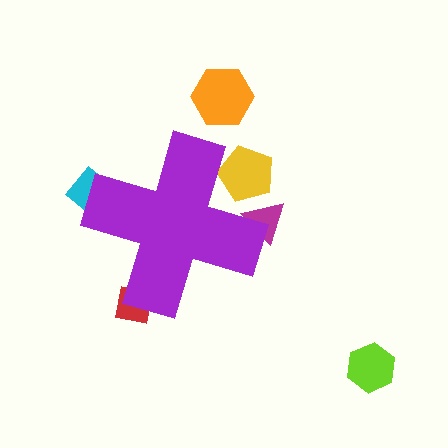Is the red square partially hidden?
Yes, the red square is partially hidden behind the purple cross.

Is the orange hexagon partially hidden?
No, the orange hexagon is fully visible.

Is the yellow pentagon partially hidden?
Yes, the yellow pentagon is partially hidden behind the purple cross.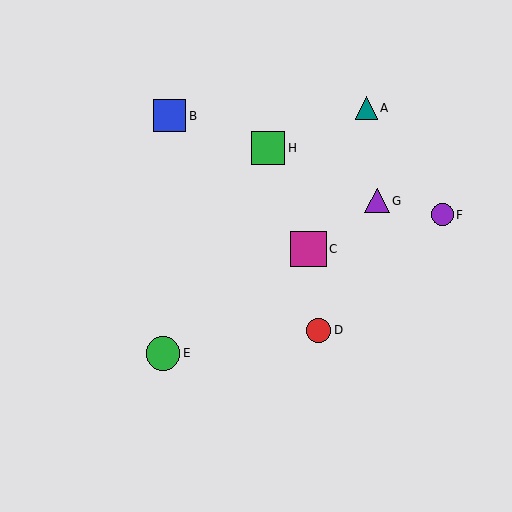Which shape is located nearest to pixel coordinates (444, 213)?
The purple circle (labeled F) at (443, 215) is nearest to that location.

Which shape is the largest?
The magenta square (labeled C) is the largest.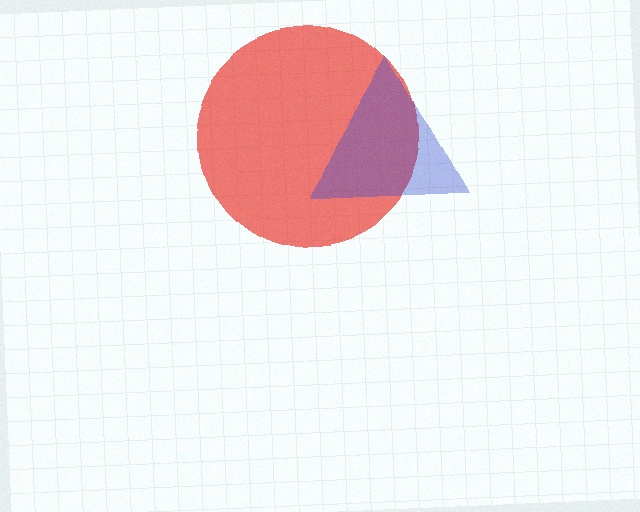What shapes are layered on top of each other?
The layered shapes are: a red circle, a blue triangle.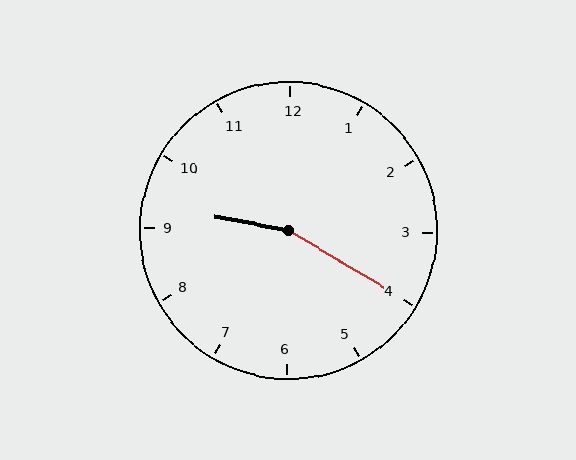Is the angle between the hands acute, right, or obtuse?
It is obtuse.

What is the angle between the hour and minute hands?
Approximately 160 degrees.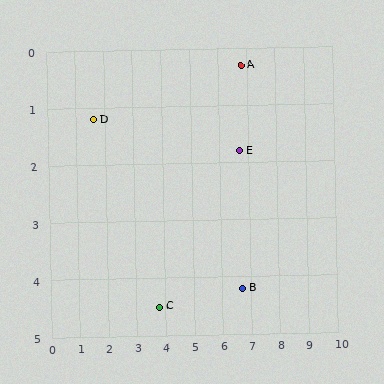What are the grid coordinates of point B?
Point B is at approximately (6.7, 4.2).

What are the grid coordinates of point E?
Point E is at approximately (6.7, 1.8).